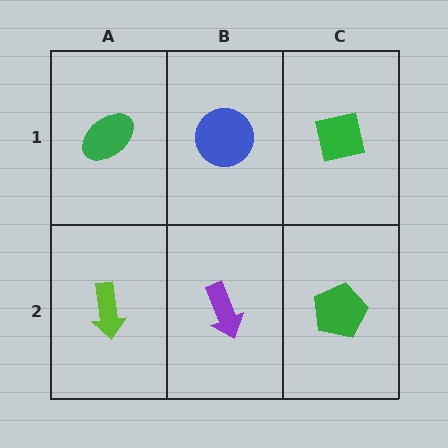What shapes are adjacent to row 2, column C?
A green square (row 1, column C), a purple arrow (row 2, column B).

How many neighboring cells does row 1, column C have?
2.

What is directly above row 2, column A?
A green ellipse.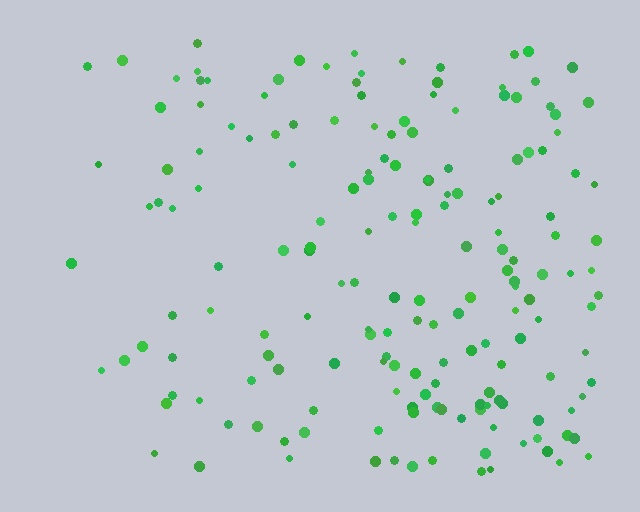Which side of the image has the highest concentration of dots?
The right.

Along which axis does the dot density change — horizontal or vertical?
Horizontal.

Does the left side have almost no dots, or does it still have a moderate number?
Still a moderate number, just noticeably fewer than the right.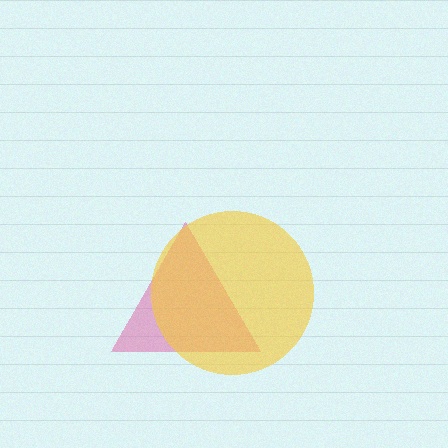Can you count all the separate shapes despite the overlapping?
Yes, there are 2 separate shapes.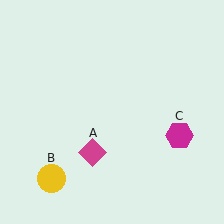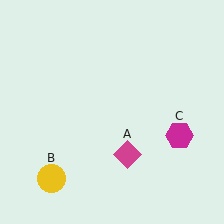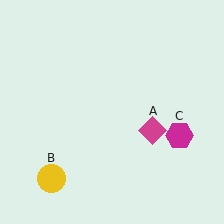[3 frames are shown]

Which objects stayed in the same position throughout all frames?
Yellow circle (object B) and magenta hexagon (object C) remained stationary.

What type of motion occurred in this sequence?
The magenta diamond (object A) rotated counterclockwise around the center of the scene.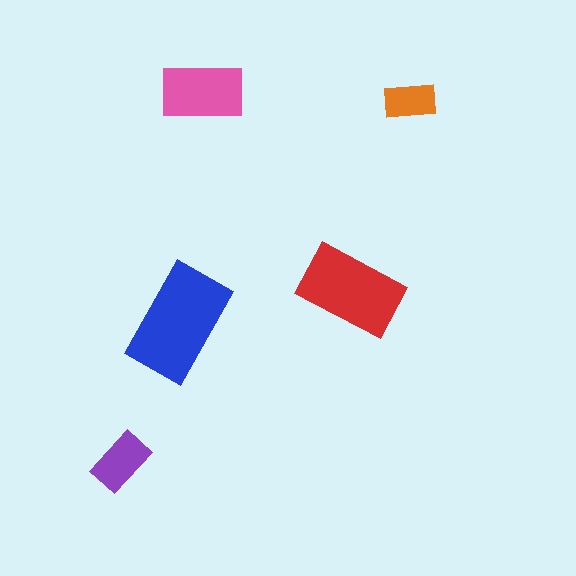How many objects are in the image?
There are 5 objects in the image.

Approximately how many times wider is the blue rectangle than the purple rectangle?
About 2 times wider.